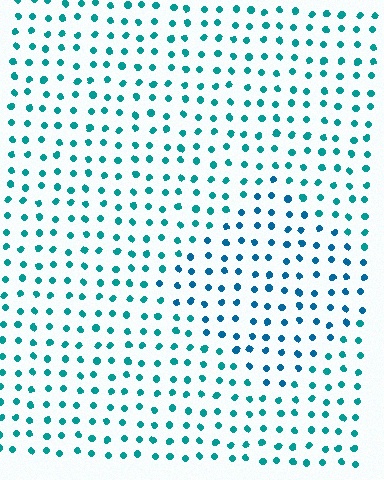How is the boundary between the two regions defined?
The boundary is defined purely by a slight shift in hue (about 24 degrees). Spacing, size, and orientation are identical on both sides.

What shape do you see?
I see a diamond.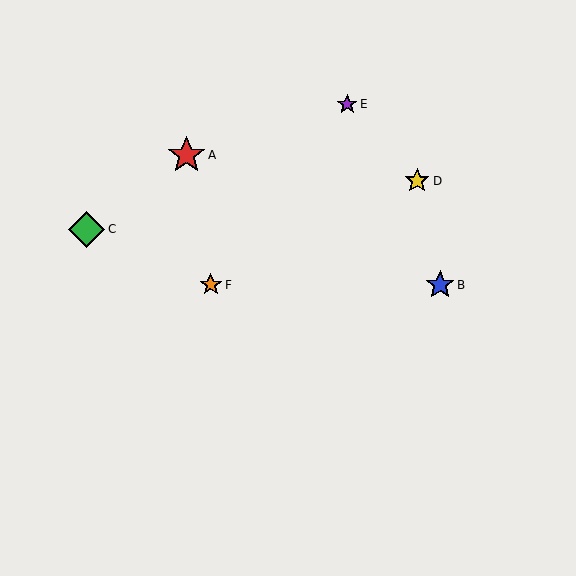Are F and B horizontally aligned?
Yes, both are at y≈285.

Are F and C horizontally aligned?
No, F is at y≈285 and C is at y≈229.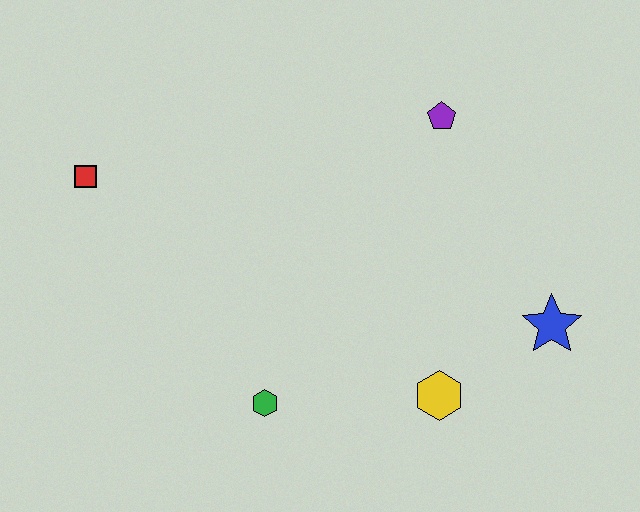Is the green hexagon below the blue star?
Yes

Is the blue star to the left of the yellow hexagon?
No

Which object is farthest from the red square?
The blue star is farthest from the red square.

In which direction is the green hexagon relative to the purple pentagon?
The green hexagon is below the purple pentagon.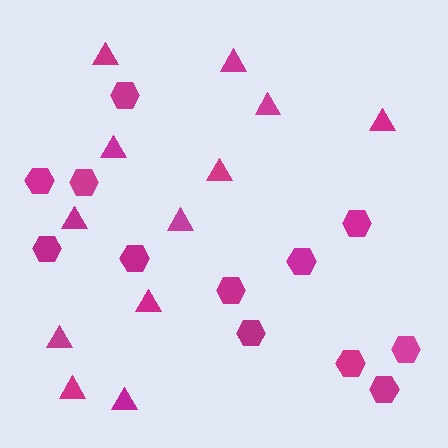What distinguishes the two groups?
There are 2 groups: one group of triangles (12) and one group of hexagons (12).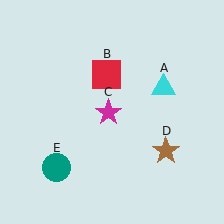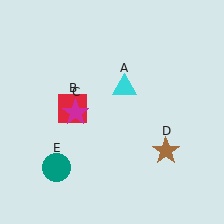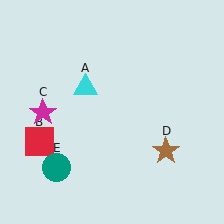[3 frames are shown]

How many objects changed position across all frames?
3 objects changed position: cyan triangle (object A), red square (object B), magenta star (object C).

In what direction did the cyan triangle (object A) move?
The cyan triangle (object A) moved left.